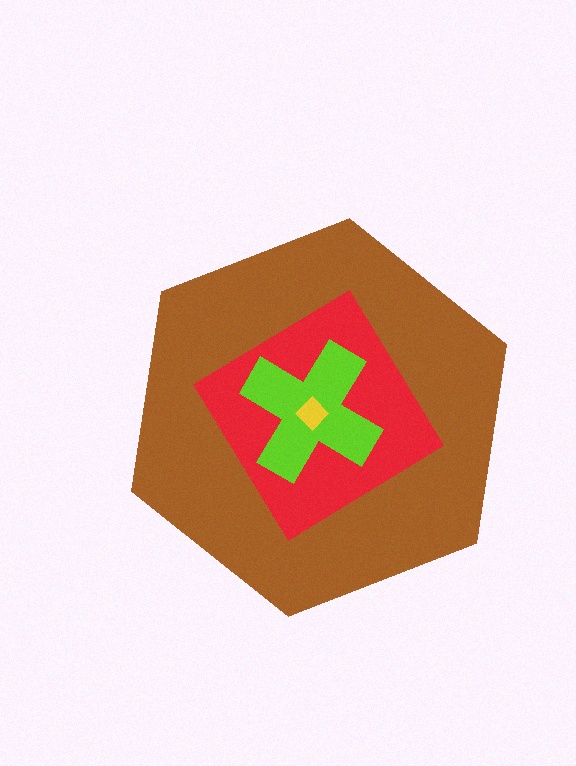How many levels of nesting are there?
4.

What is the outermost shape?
The brown hexagon.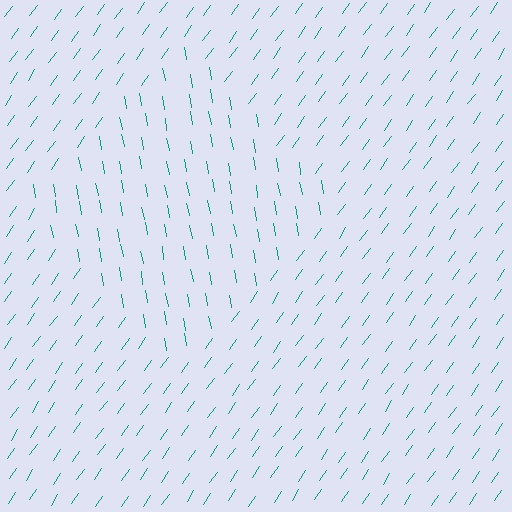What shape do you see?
I see a diamond.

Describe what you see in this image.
The image is filled with small teal line segments. A diamond region in the image has lines oriented differently from the surrounding lines, creating a visible texture boundary.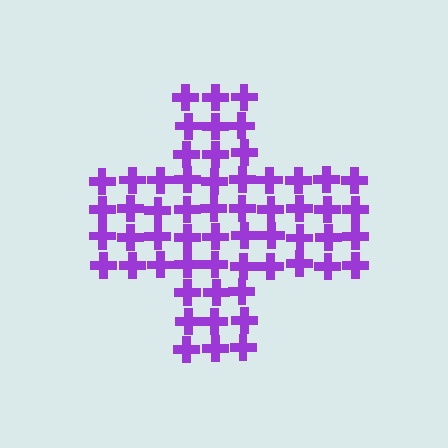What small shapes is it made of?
It is made of small crosses.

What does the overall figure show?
The overall figure shows a cross.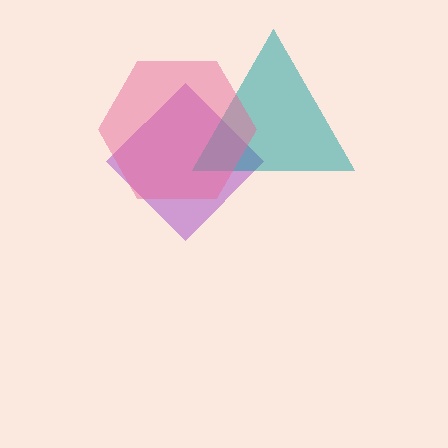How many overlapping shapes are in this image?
There are 3 overlapping shapes in the image.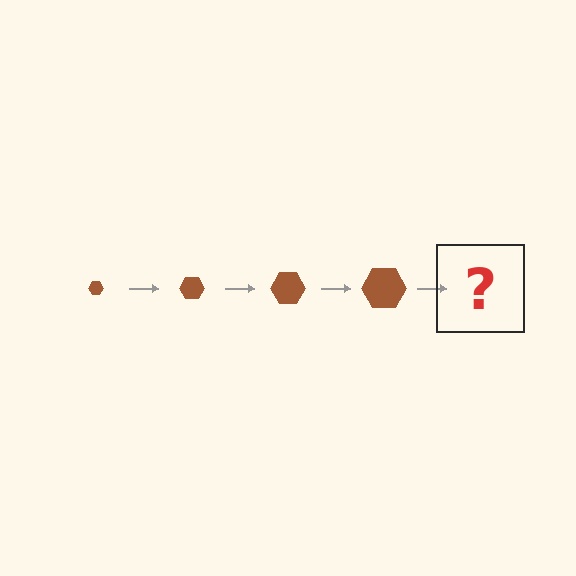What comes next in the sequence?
The next element should be a brown hexagon, larger than the previous one.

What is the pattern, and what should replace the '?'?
The pattern is that the hexagon gets progressively larger each step. The '?' should be a brown hexagon, larger than the previous one.